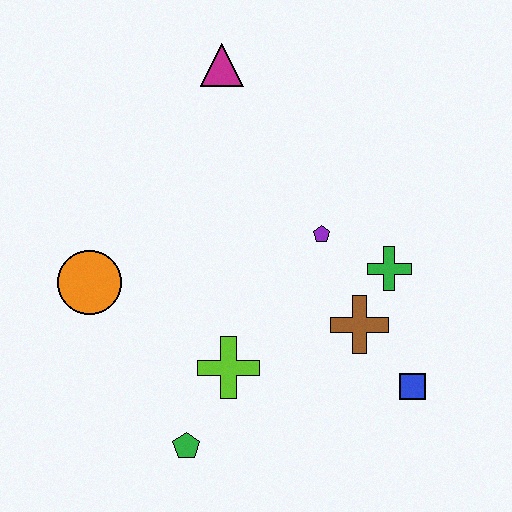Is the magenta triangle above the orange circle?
Yes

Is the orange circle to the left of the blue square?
Yes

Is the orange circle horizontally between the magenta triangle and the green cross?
No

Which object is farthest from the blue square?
The magenta triangle is farthest from the blue square.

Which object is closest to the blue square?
The brown cross is closest to the blue square.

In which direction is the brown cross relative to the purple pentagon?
The brown cross is below the purple pentagon.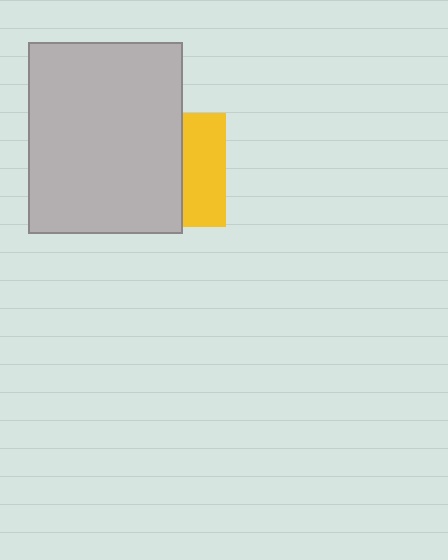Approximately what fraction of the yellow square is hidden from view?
Roughly 63% of the yellow square is hidden behind the light gray rectangle.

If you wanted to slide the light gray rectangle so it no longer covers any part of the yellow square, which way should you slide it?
Slide it left — that is the most direct way to separate the two shapes.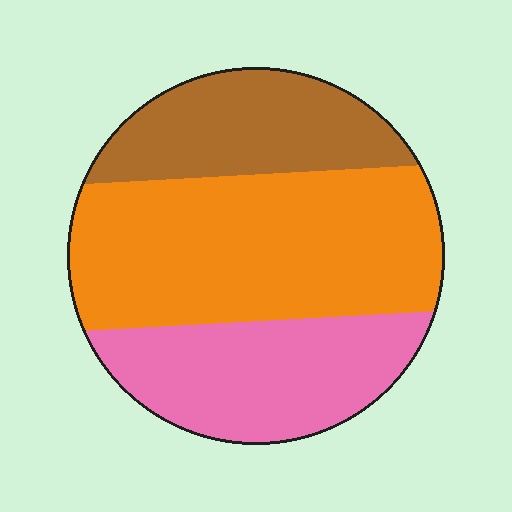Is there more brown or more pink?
Pink.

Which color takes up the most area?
Orange, at roughly 50%.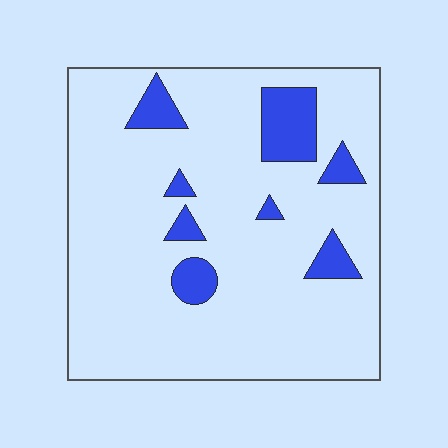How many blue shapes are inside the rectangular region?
8.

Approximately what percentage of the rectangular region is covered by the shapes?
Approximately 10%.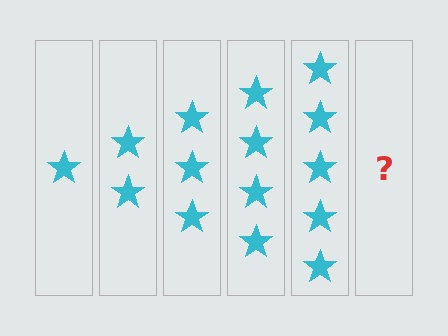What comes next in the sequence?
The next element should be 6 stars.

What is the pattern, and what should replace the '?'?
The pattern is that each step adds one more star. The '?' should be 6 stars.